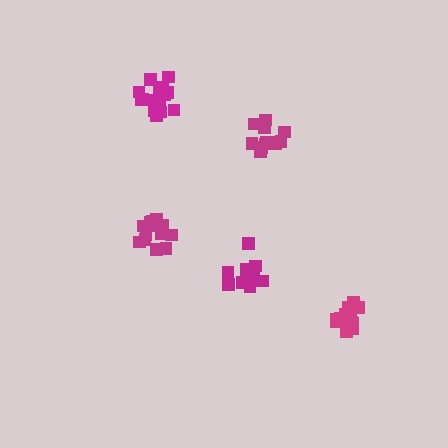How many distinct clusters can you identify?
There are 5 distinct clusters.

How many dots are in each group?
Group 1: 10 dots, Group 2: 14 dots, Group 3: 13 dots, Group 4: 15 dots, Group 5: 15 dots (67 total).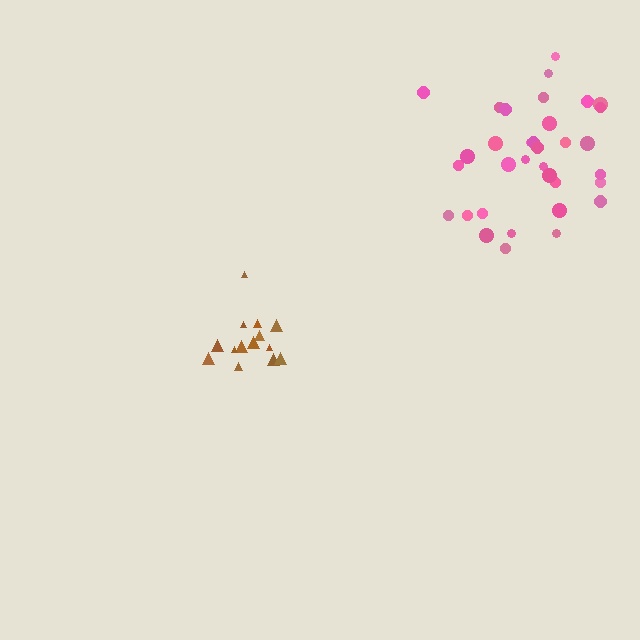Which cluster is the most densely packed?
Brown.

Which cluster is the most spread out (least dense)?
Pink.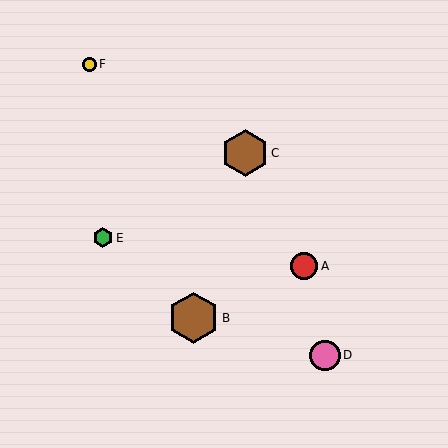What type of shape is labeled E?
Shape E is a green hexagon.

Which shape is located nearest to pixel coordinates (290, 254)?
The red circle (labeled A) at (304, 266) is nearest to that location.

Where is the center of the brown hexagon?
The center of the brown hexagon is at (193, 318).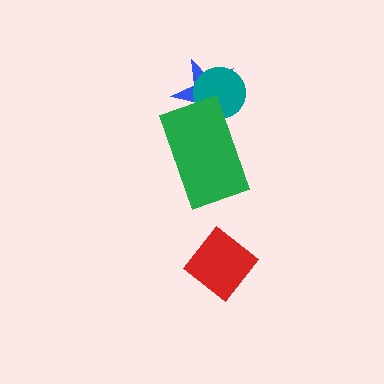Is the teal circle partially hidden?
Yes, it is partially covered by another shape.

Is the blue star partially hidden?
Yes, it is partially covered by another shape.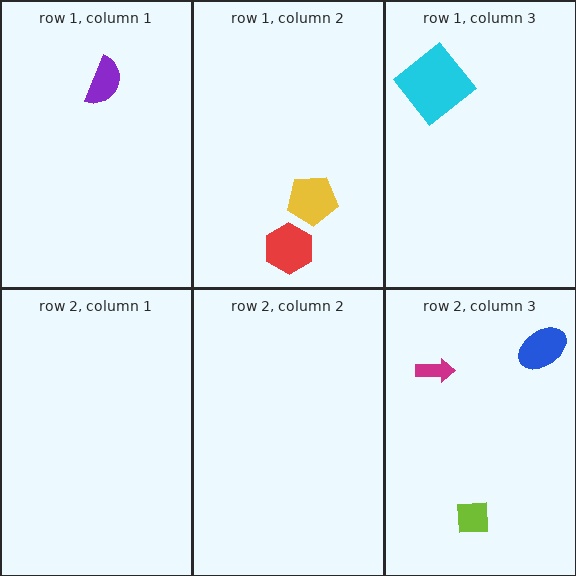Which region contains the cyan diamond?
The row 1, column 3 region.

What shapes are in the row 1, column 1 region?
The purple semicircle.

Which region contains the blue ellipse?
The row 2, column 3 region.